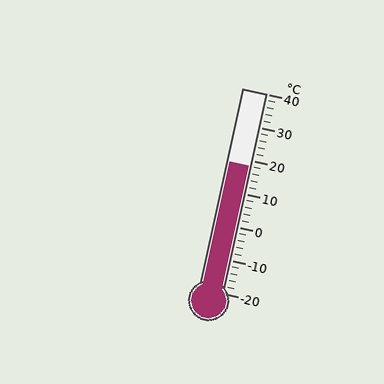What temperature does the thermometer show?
The thermometer shows approximately 18°C.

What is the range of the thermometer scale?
The thermometer scale ranges from -20°C to 40°C.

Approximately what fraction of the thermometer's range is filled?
The thermometer is filled to approximately 65% of its range.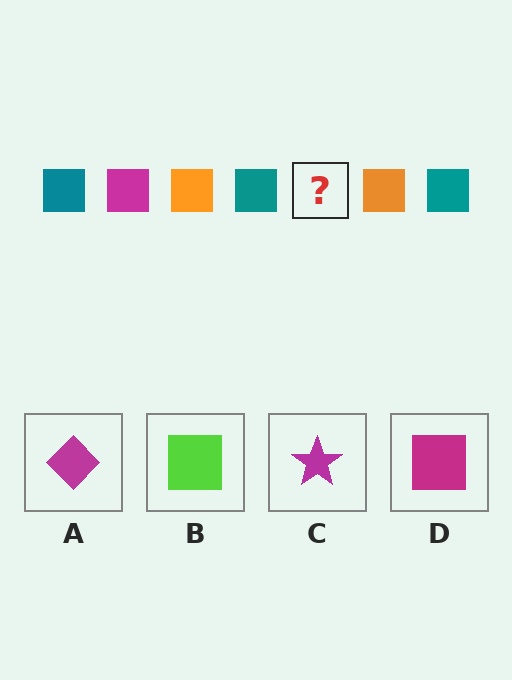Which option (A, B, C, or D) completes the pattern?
D.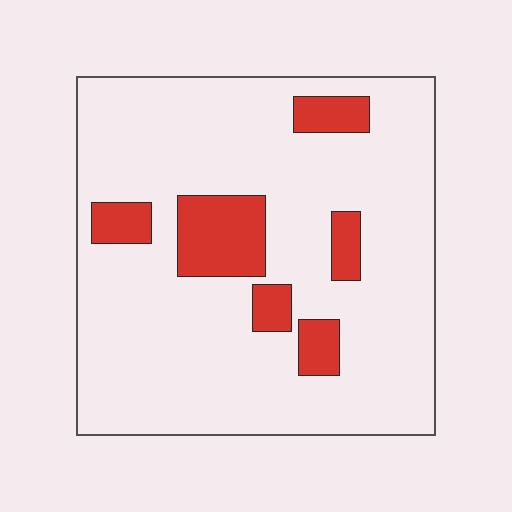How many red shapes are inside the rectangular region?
6.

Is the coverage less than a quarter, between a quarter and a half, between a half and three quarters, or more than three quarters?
Less than a quarter.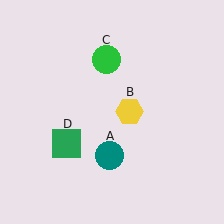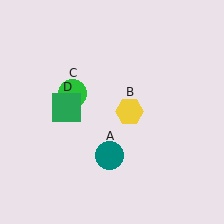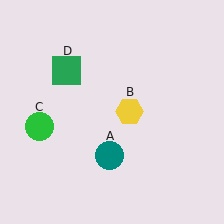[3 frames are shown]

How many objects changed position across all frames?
2 objects changed position: green circle (object C), green square (object D).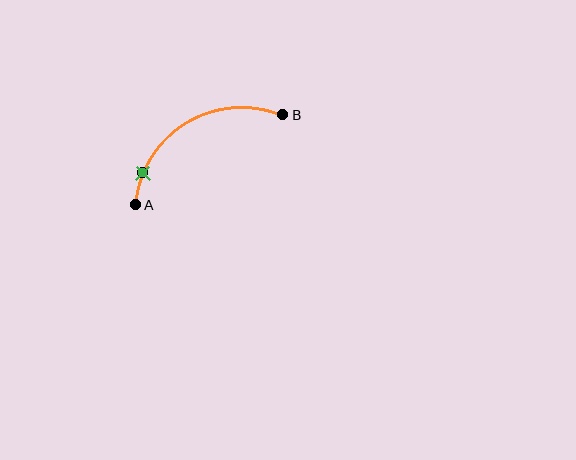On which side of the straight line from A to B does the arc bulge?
The arc bulges above the straight line connecting A and B.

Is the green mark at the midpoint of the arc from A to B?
No. The green mark lies on the arc but is closer to endpoint A. The arc midpoint would be at the point on the curve equidistant along the arc from both A and B.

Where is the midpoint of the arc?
The arc midpoint is the point on the curve farthest from the straight line joining A and B. It sits above that line.